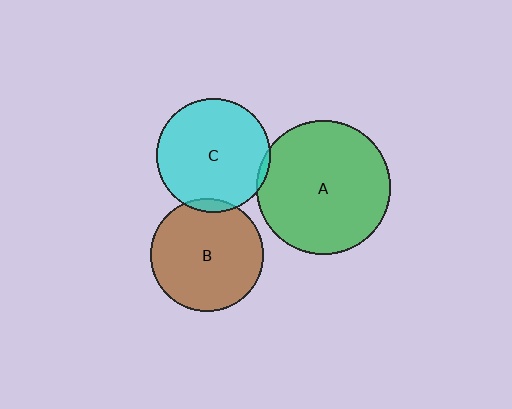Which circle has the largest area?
Circle A (green).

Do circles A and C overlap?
Yes.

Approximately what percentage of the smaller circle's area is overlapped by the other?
Approximately 5%.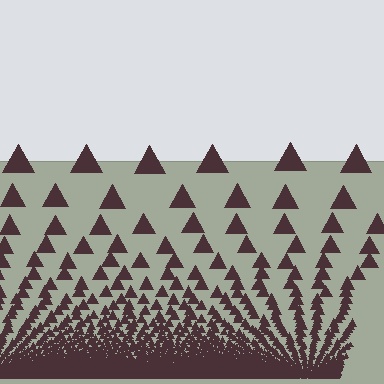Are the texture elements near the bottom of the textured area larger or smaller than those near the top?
Smaller. The gradient is inverted — elements near the bottom are smaller and denser.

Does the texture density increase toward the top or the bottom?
Density increases toward the bottom.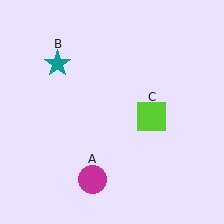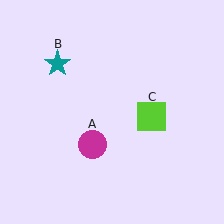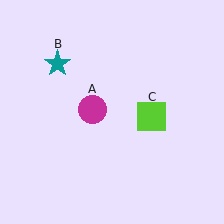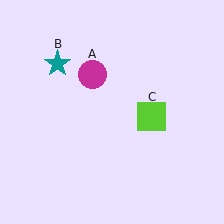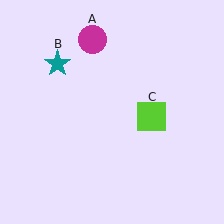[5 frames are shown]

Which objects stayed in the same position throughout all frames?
Teal star (object B) and lime square (object C) remained stationary.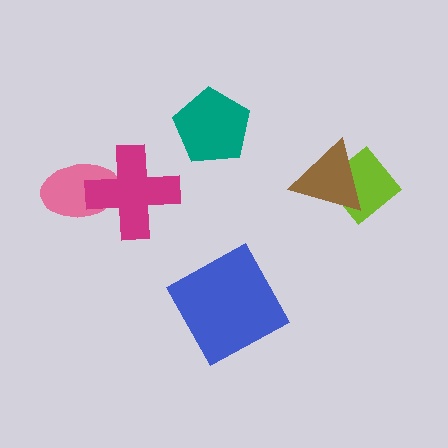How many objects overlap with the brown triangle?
1 object overlaps with the brown triangle.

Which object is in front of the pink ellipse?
The magenta cross is in front of the pink ellipse.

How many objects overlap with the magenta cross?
1 object overlaps with the magenta cross.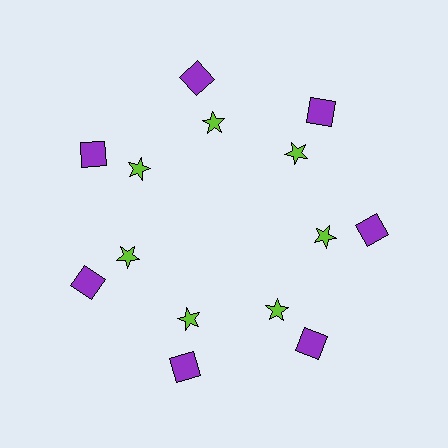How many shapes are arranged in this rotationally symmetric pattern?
There are 14 shapes, arranged in 7 groups of 2.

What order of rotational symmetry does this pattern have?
This pattern has 7-fold rotational symmetry.